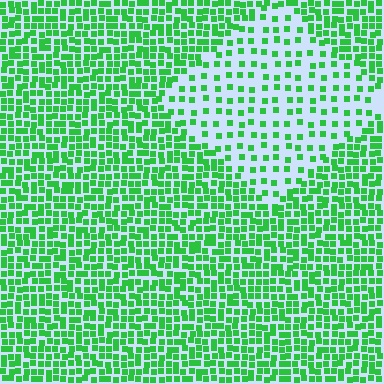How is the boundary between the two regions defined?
The boundary is defined by a change in element density (approximately 2.4x ratio). All elements are the same color, size, and shape.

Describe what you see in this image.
The image contains small green elements arranged at two different densities. A diamond-shaped region is visible where the elements are less densely packed than the surrounding area.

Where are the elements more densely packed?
The elements are more densely packed outside the diamond boundary.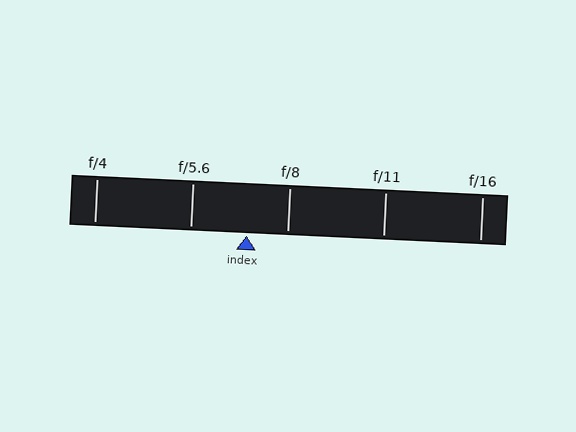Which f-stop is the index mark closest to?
The index mark is closest to f/8.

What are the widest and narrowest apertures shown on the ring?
The widest aperture shown is f/4 and the narrowest is f/16.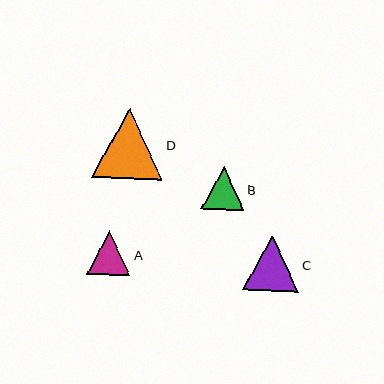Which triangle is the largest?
Triangle D is the largest with a size of approximately 71 pixels.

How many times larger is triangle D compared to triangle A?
Triangle D is approximately 1.6 times the size of triangle A.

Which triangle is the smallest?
Triangle B is the smallest with a size of approximately 42 pixels.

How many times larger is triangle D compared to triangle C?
Triangle D is approximately 1.3 times the size of triangle C.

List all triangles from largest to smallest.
From largest to smallest: D, C, A, B.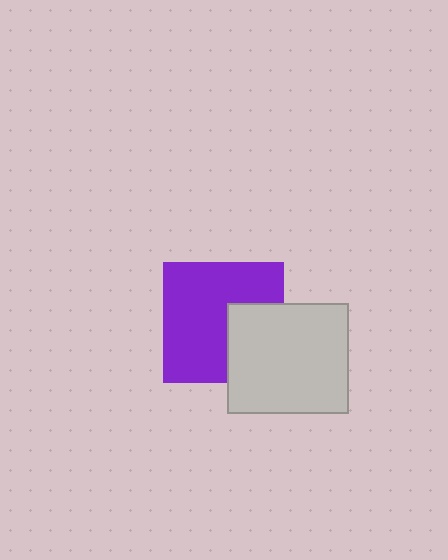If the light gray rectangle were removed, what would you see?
You would see the complete purple square.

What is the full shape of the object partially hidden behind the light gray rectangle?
The partially hidden object is a purple square.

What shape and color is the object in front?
The object in front is a light gray rectangle.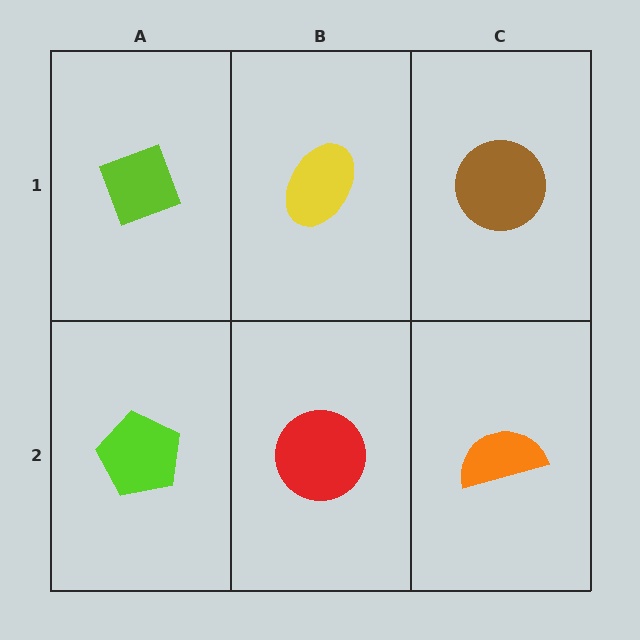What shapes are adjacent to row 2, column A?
A lime diamond (row 1, column A), a red circle (row 2, column B).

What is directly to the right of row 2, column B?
An orange semicircle.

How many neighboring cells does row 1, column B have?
3.